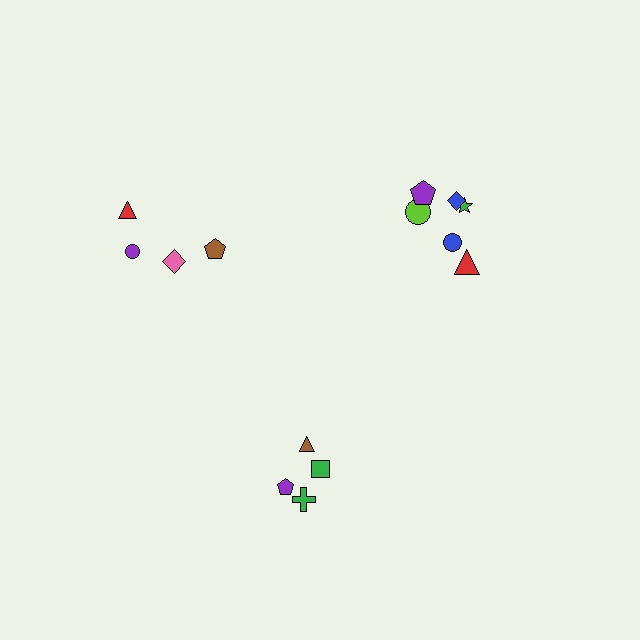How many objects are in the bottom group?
There are 4 objects.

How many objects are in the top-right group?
There are 6 objects.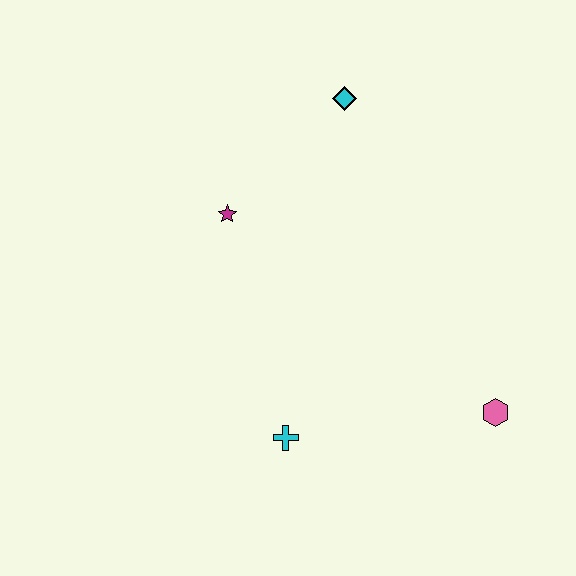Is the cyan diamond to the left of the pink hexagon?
Yes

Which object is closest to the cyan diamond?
The magenta star is closest to the cyan diamond.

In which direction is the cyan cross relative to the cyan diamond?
The cyan cross is below the cyan diamond.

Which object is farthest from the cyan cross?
The cyan diamond is farthest from the cyan cross.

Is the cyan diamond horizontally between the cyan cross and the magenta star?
No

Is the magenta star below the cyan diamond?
Yes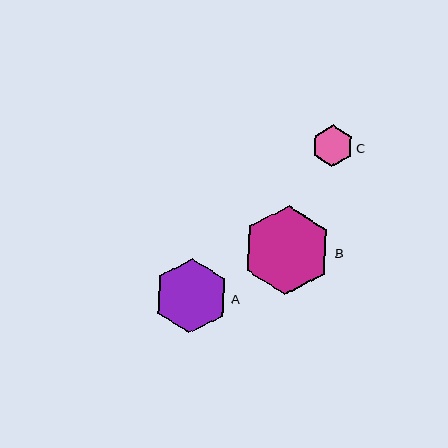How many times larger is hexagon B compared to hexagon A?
Hexagon B is approximately 1.2 times the size of hexagon A.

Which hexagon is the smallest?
Hexagon C is the smallest with a size of approximately 42 pixels.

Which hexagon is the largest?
Hexagon B is the largest with a size of approximately 89 pixels.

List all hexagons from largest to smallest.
From largest to smallest: B, A, C.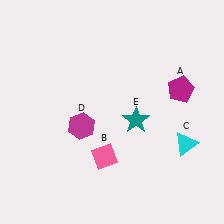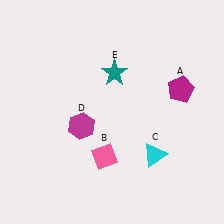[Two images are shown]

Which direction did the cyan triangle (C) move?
The cyan triangle (C) moved left.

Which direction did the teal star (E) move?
The teal star (E) moved up.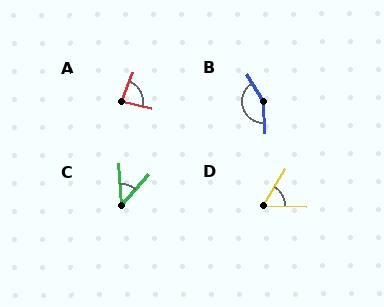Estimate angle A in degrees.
Approximately 80 degrees.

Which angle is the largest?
B, at approximately 151 degrees.